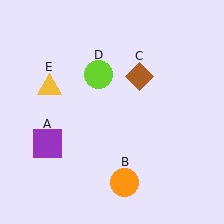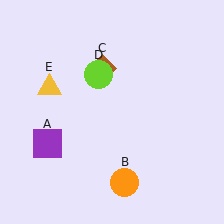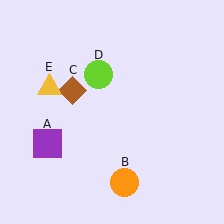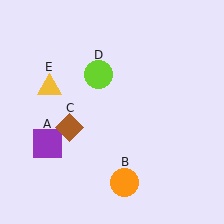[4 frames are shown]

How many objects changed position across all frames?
1 object changed position: brown diamond (object C).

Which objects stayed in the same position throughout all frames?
Purple square (object A) and orange circle (object B) and lime circle (object D) and yellow triangle (object E) remained stationary.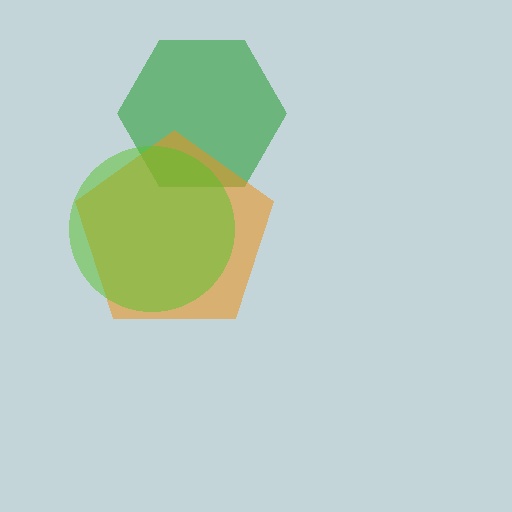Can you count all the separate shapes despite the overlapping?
Yes, there are 3 separate shapes.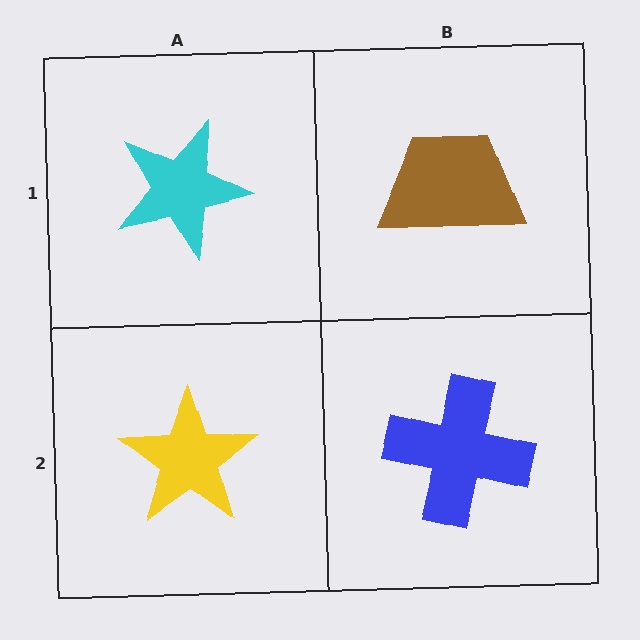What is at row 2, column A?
A yellow star.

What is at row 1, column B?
A brown trapezoid.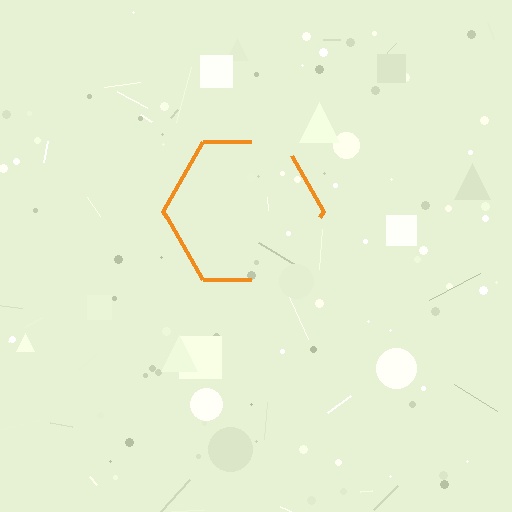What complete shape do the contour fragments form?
The contour fragments form a hexagon.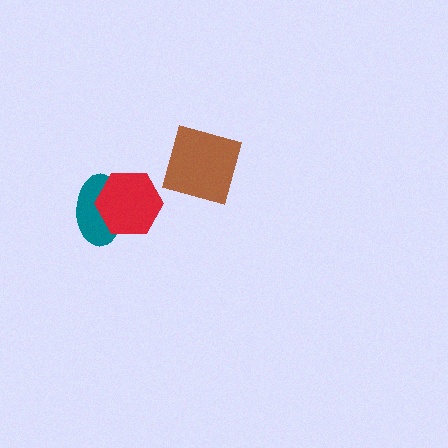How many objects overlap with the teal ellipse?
1 object overlaps with the teal ellipse.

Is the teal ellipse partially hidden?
Yes, it is partially covered by another shape.